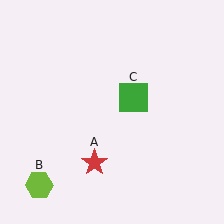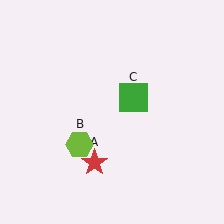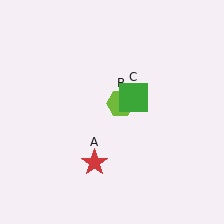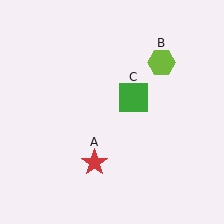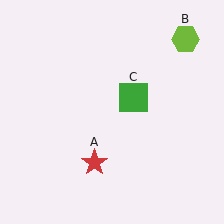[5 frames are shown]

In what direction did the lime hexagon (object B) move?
The lime hexagon (object B) moved up and to the right.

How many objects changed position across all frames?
1 object changed position: lime hexagon (object B).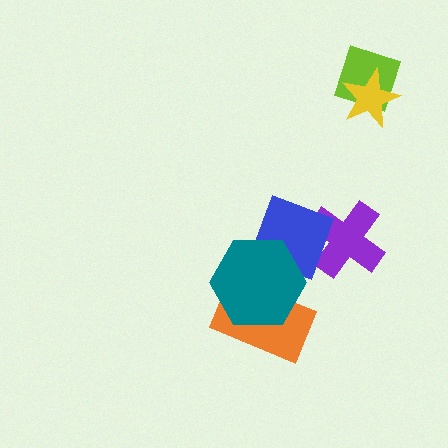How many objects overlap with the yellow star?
1 object overlaps with the yellow star.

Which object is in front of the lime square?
The yellow star is in front of the lime square.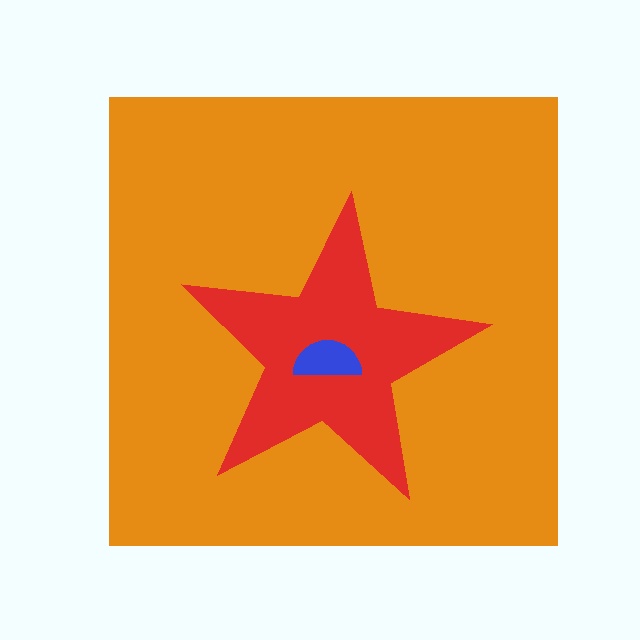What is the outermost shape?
The orange square.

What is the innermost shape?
The blue semicircle.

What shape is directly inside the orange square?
The red star.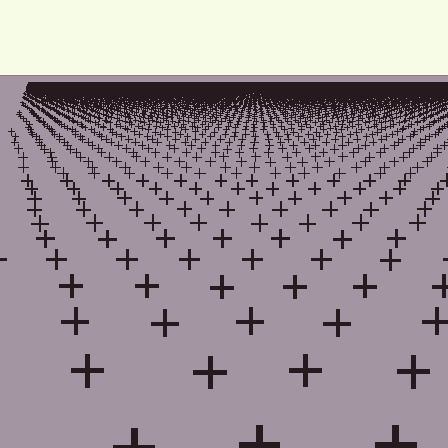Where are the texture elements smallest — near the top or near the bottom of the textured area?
Near the top.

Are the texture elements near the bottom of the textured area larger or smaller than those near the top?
Larger. Near the bottom, elements are closer to the viewer and appear at a bigger on-screen size.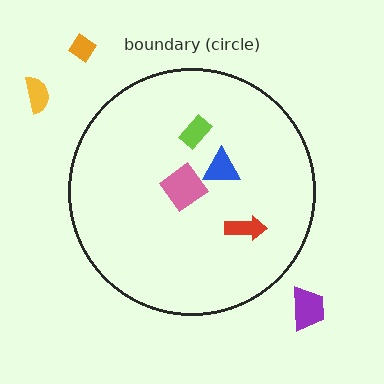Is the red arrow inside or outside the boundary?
Inside.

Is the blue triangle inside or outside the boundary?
Inside.